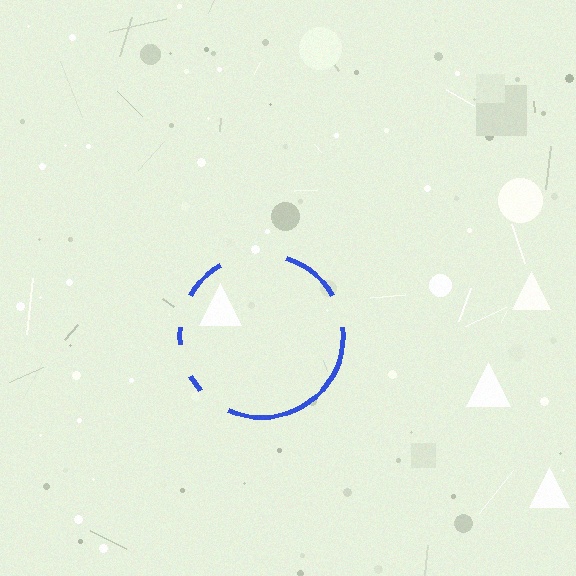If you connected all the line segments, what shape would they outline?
They would outline a circle.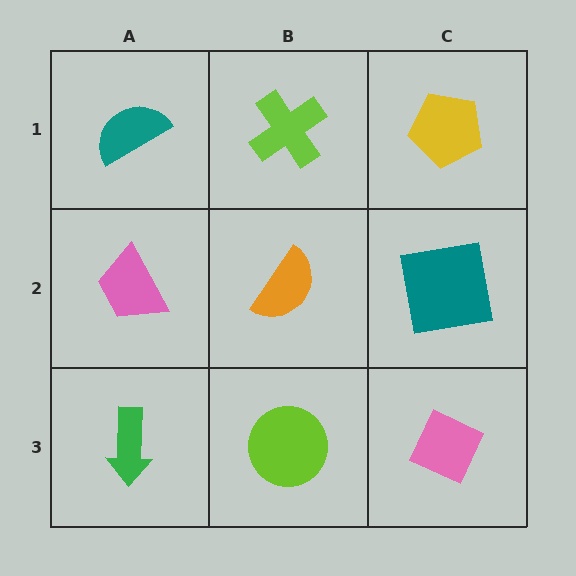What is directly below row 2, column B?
A lime circle.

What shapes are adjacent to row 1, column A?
A pink trapezoid (row 2, column A), a lime cross (row 1, column B).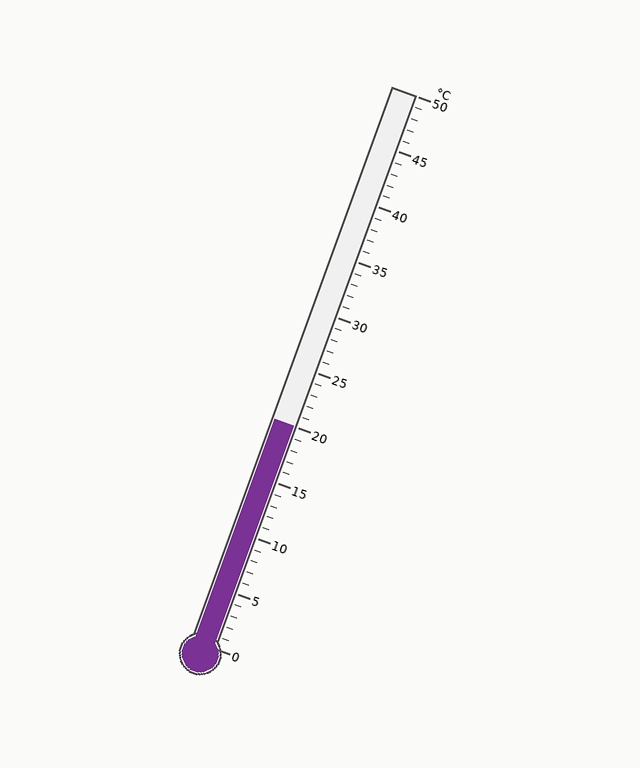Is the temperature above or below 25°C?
The temperature is below 25°C.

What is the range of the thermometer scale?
The thermometer scale ranges from 0°C to 50°C.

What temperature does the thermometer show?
The thermometer shows approximately 20°C.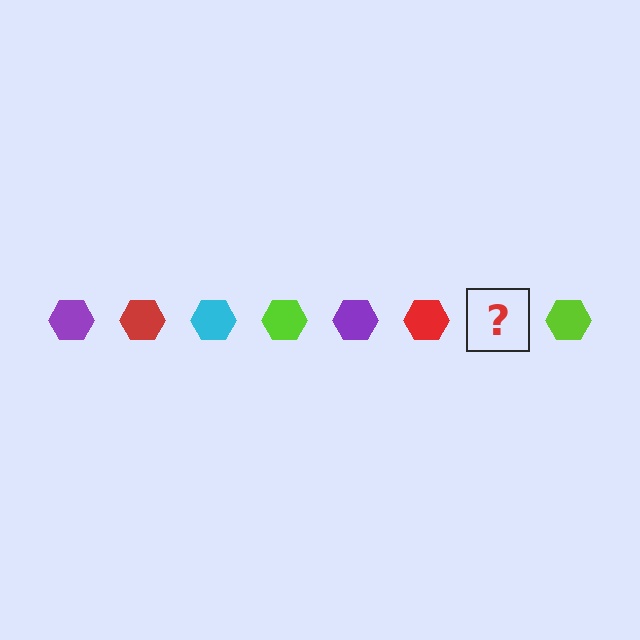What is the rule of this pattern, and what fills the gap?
The rule is that the pattern cycles through purple, red, cyan, lime hexagons. The gap should be filled with a cyan hexagon.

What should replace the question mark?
The question mark should be replaced with a cyan hexagon.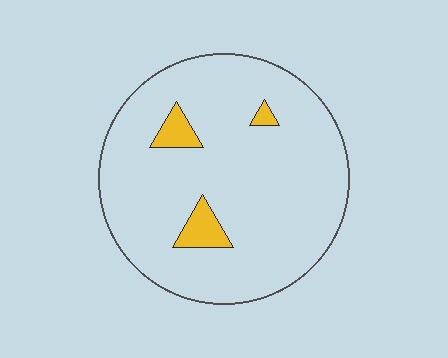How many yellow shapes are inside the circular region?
3.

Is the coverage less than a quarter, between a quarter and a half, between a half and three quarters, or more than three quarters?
Less than a quarter.